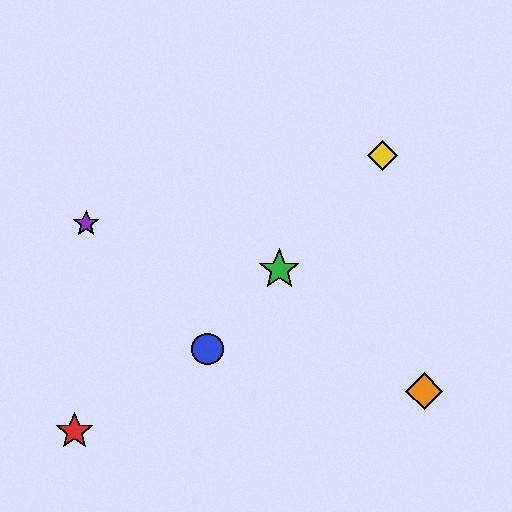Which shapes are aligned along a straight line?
The blue circle, the green star, the yellow diamond are aligned along a straight line.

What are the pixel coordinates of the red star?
The red star is at (75, 432).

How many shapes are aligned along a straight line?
3 shapes (the blue circle, the green star, the yellow diamond) are aligned along a straight line.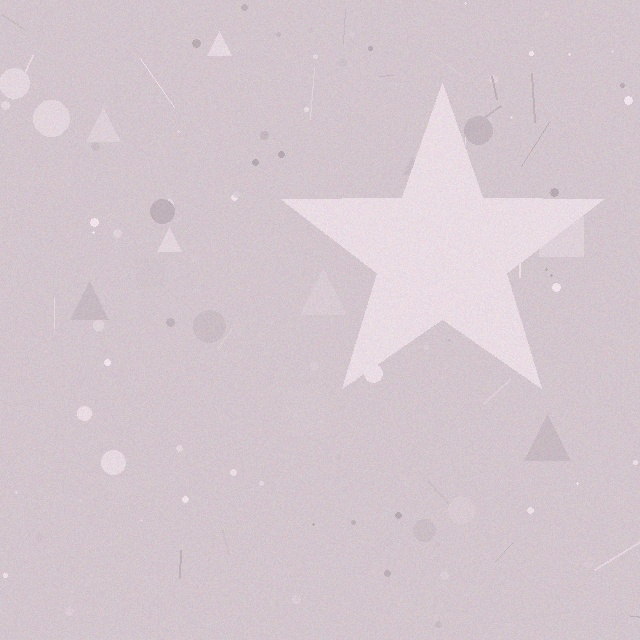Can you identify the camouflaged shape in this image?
The camouflaged shape is a star.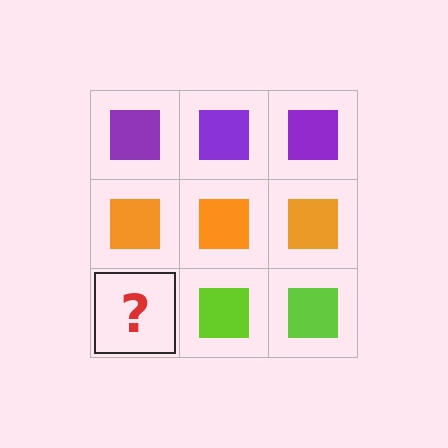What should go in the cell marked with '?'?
The missing cell should contain a lime square.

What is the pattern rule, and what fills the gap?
The rule is that each row has a consistent color. The gap should be filled with a lime square.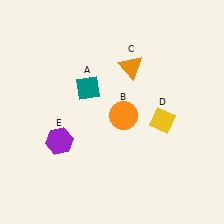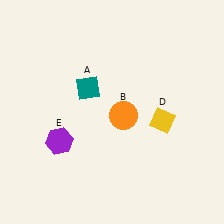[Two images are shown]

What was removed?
The orange triangle (C) was removed in Image 2.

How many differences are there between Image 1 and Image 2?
There is 1 difference between the two images.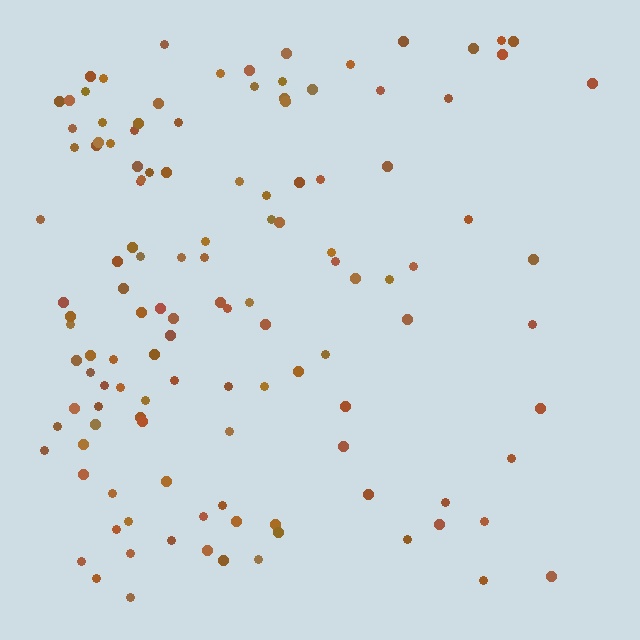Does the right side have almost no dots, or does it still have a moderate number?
Still a moderate number, just noticeably fewer than the left.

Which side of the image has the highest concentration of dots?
The left.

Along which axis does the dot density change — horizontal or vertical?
Horizontal.